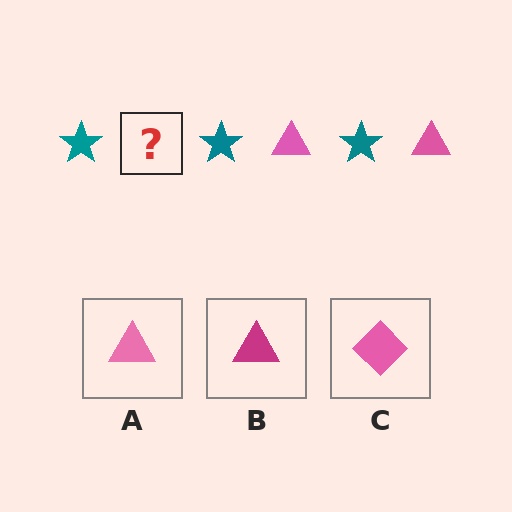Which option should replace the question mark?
Option A.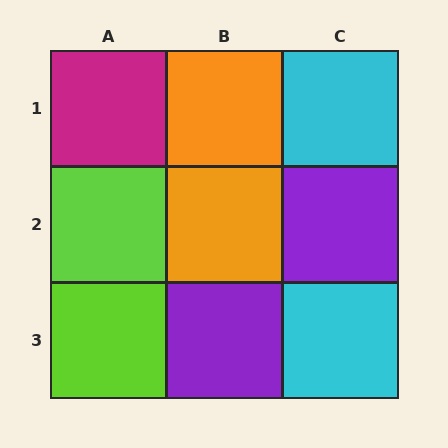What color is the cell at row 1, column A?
Magenta.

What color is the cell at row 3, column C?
Cyan.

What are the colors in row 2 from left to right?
Lime, orange, purple.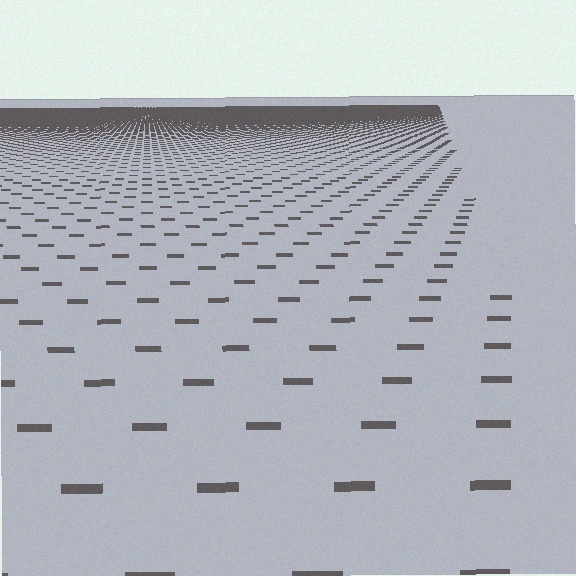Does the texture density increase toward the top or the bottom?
Density increases toward the top.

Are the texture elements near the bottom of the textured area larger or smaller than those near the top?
Larger. Near the bottom, elements are closer to the viewer and appear at a bigger on-screen size.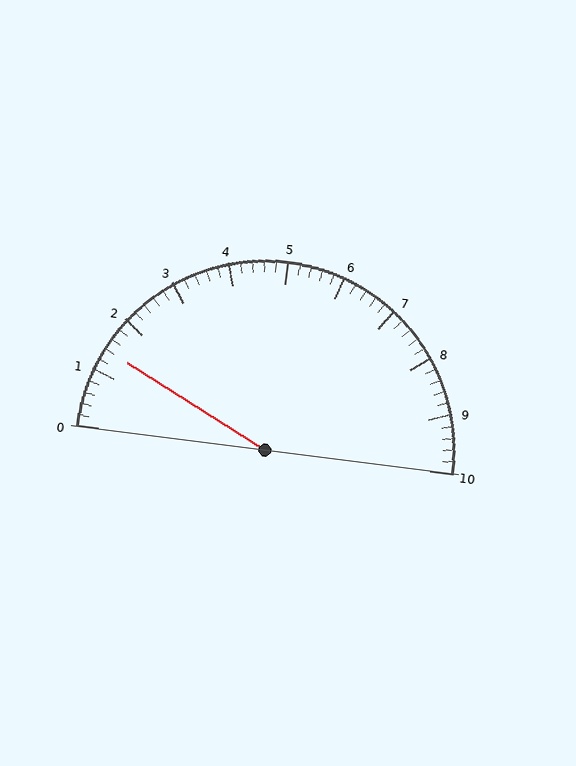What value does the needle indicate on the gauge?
The needle indicates approximately 1.4.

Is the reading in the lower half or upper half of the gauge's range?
The reading is in the lower half of the range (0 to 10).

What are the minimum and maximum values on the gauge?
The gauge ranges from 0 to 10.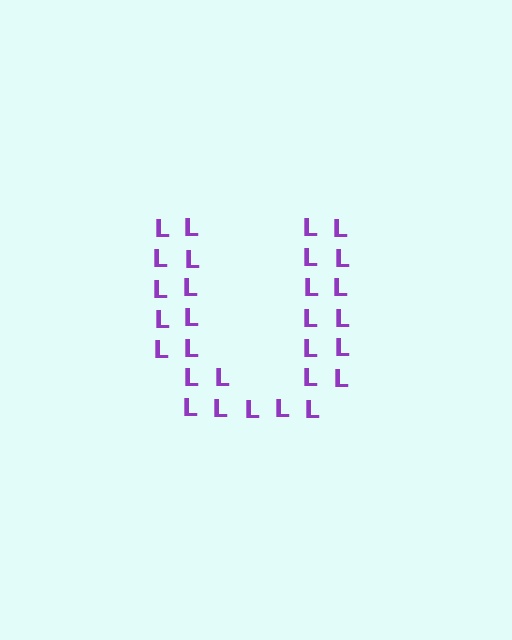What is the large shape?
The large shape is the letter U.